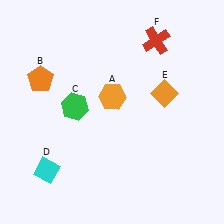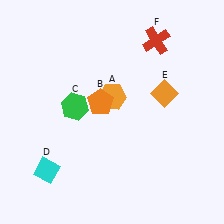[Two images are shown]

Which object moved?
The orange pentagon (B) moved right.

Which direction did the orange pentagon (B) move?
The orange pentagon (B) moved right.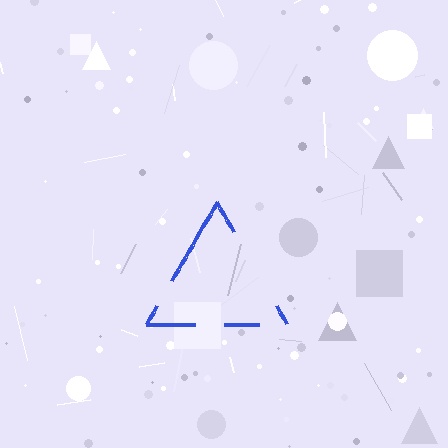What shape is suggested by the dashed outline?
The dashed outline suggests a triangle.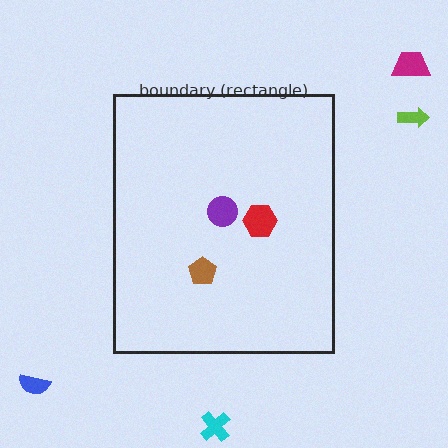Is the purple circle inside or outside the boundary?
Inside.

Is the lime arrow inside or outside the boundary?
Outside.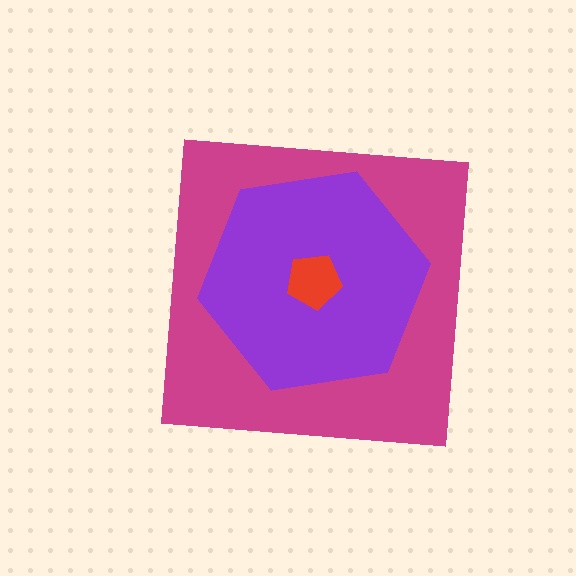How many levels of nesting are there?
3.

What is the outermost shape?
The magenta square.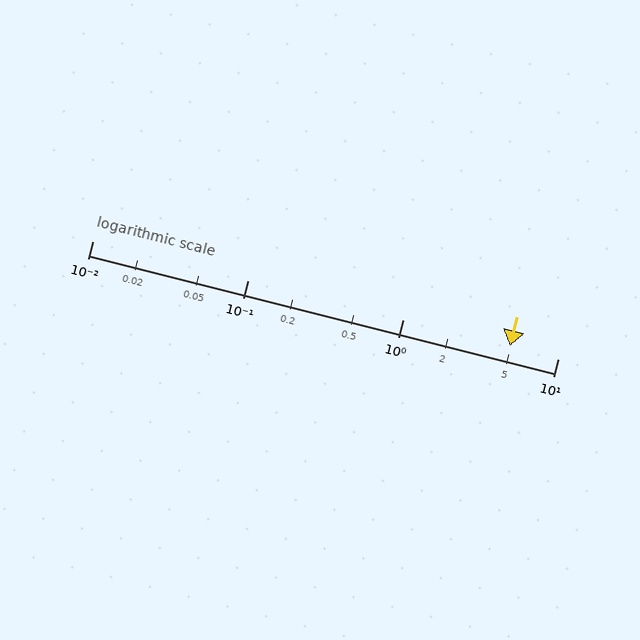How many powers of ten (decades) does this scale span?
The scale spans 3 decades, from 0.01 to 10.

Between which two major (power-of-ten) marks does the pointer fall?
The pointer is between 1 and 10.